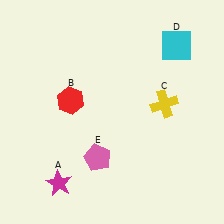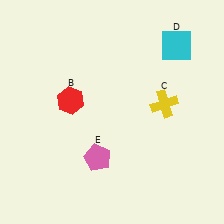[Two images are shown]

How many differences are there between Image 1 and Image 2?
There is 1 difference between the two images.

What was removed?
The magenta star (A) was removed in Image 2.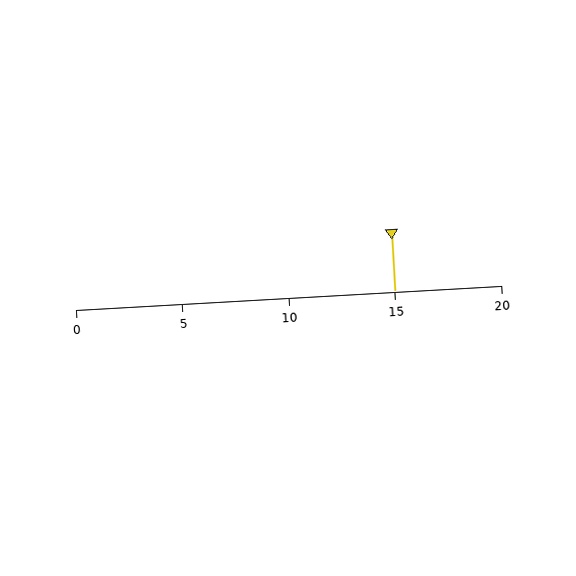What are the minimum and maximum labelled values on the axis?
The axis runs from 0 to 20.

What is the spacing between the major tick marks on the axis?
The major ticks are spaced 5 apart.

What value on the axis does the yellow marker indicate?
The marker indicates approximately 15.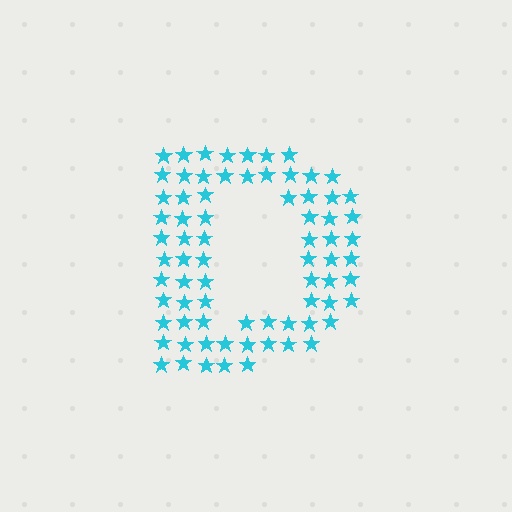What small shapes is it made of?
It is made of small stars.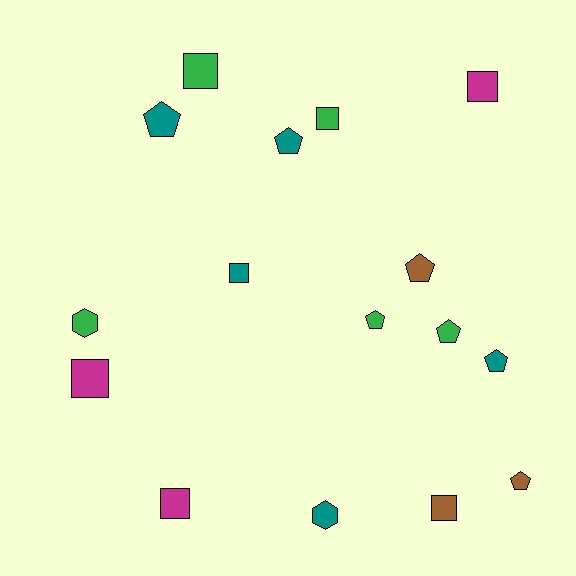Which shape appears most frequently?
Pentagon, with 7 objects.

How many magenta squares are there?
There are 3 magenta squares.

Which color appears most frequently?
Teal, with 5 objects.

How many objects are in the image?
There are 16 objects.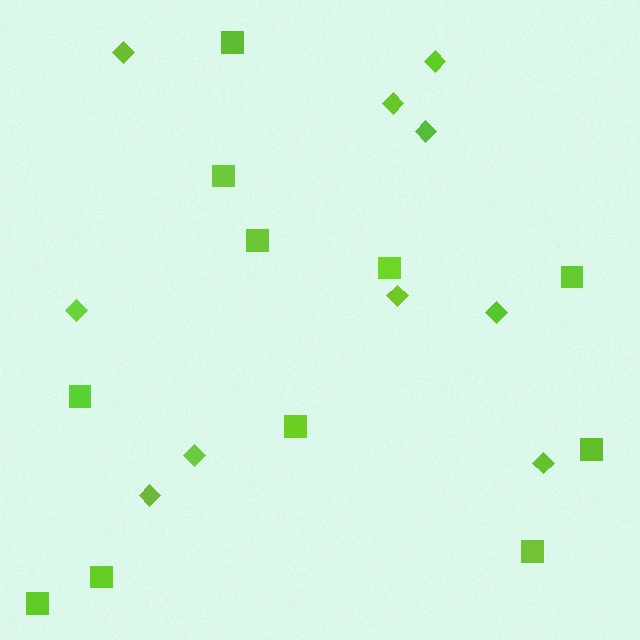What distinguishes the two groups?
There are 2 groups: one group of squares (11) and one group of diamonds (10).